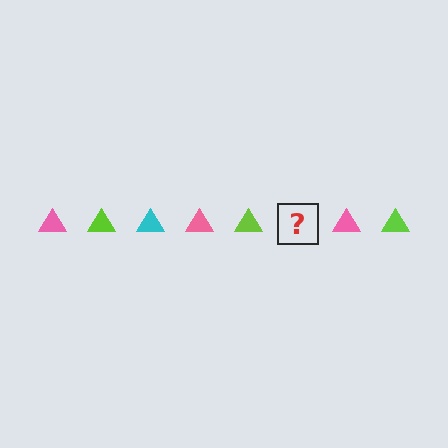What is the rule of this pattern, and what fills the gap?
The rule is that the pattern cycles through pink, lime, cyan triangles. The gap should be filled with a cyan triangle.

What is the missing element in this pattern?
The missing element is a cyan triangle.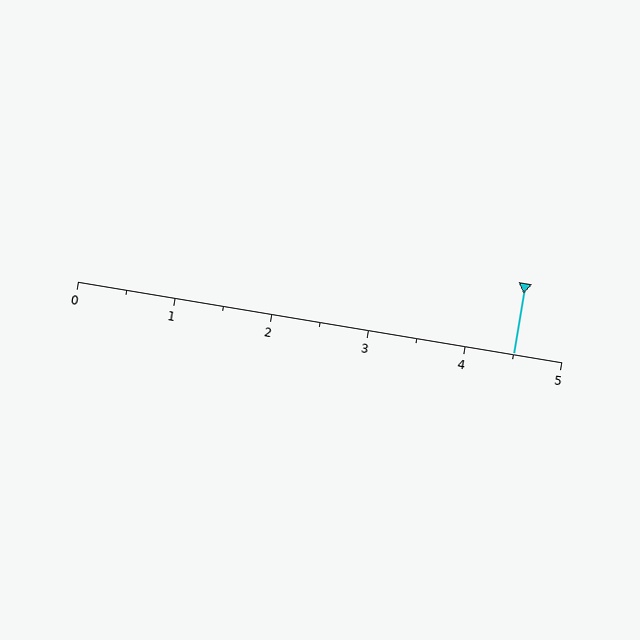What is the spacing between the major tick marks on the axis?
The major ticks are spaced 1 apart.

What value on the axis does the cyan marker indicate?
The marker indicates approximately 4.5.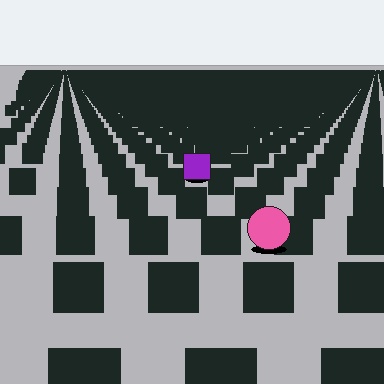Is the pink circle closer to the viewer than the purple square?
Yes. The pink circle is closer — you can tell from the texture gradient: the ground texture is coarser near it.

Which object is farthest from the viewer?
The purple square is farthest from the viewer. It appears smaller and the ground texture around it is denser.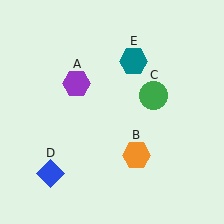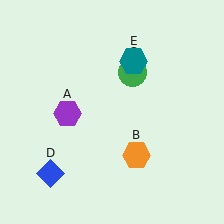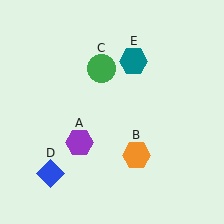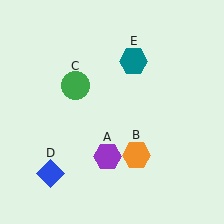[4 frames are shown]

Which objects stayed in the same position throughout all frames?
Orange hexagon (object B) and blue diamond (object D) and teal hexagon (object E) remained stationary.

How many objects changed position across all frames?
2 objects changed position: purple hexagon (object A), green circle (object C).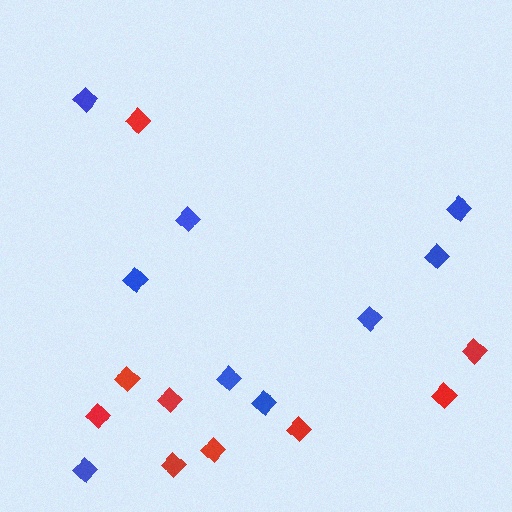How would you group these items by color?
There are 2 groups: one group of blue diamonds (9) and one group of red diamonds (9).